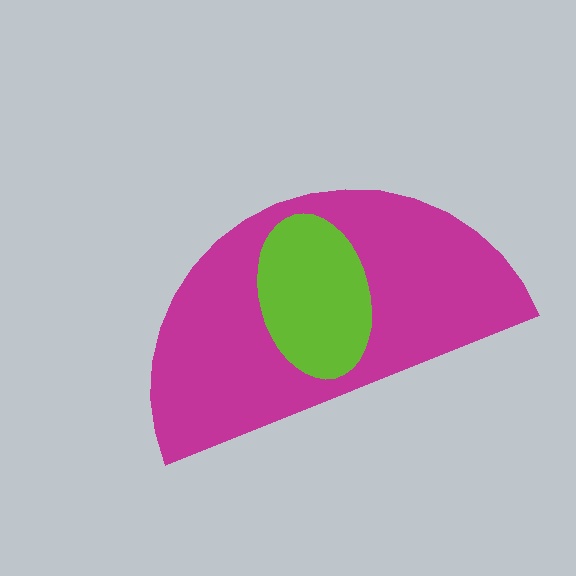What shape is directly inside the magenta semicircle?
The lime ellipse.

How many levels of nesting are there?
2.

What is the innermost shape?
The lime ellipse.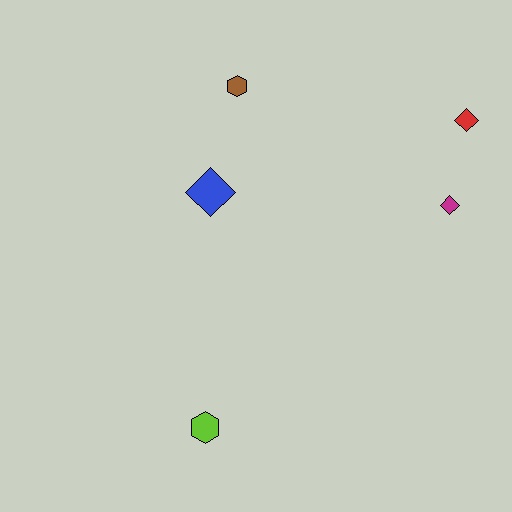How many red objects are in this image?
There is 1 red object.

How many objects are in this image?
There are 5 objects.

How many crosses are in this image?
There are no crosses.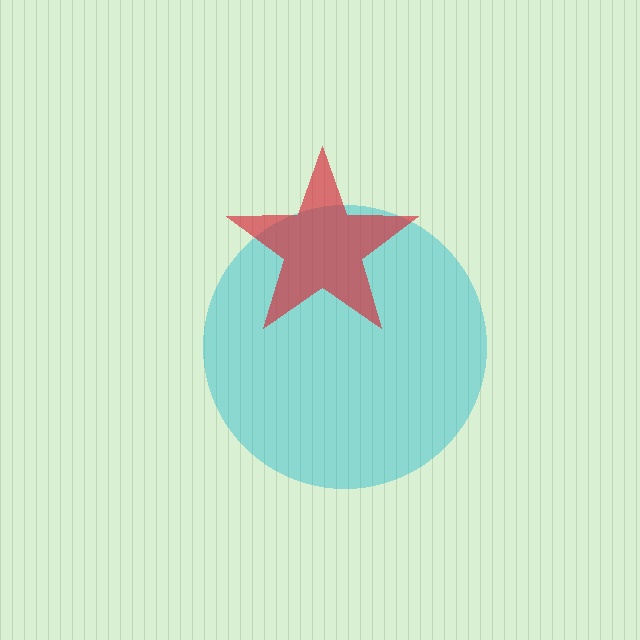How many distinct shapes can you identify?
There are 2 distinct shapes: a cyan circle, a red star.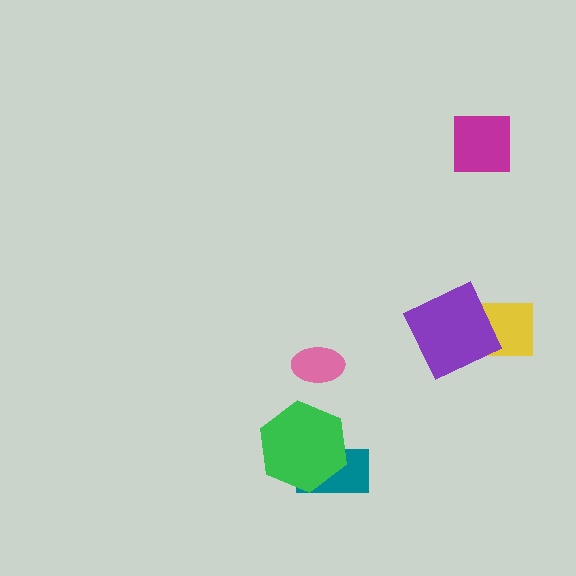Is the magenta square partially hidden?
No, no other shape covers it.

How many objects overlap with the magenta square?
0 objects overlap with the magenta square.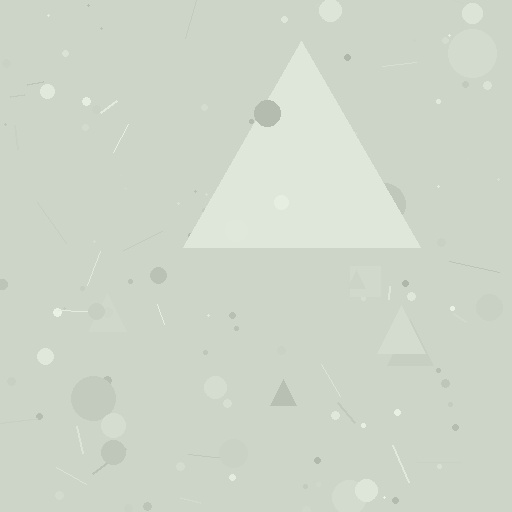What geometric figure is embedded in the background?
A triangle is embedded in the background.